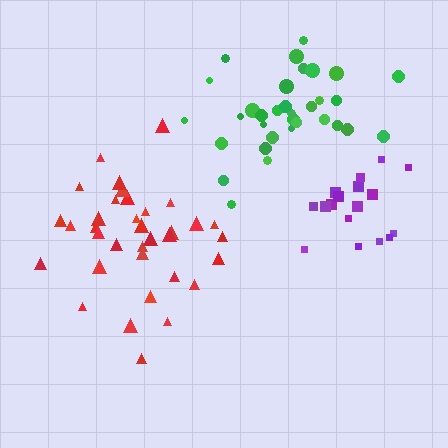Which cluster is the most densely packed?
Green.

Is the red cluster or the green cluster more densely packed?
Green.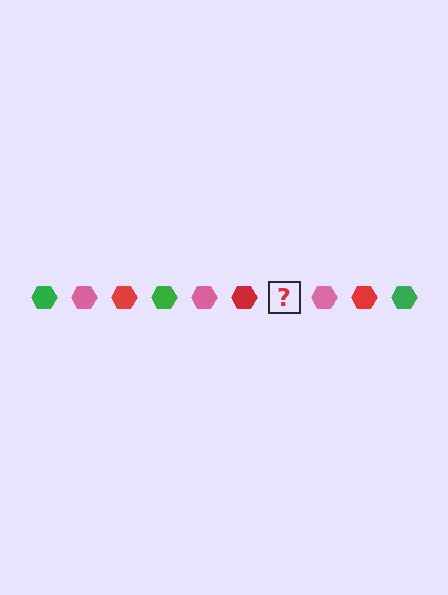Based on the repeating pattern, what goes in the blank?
The blank should be a green hexagon.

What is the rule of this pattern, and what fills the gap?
The rule is that the pattern cycles through green, pink, red hexagons. The gap should be filled with a green hexagon.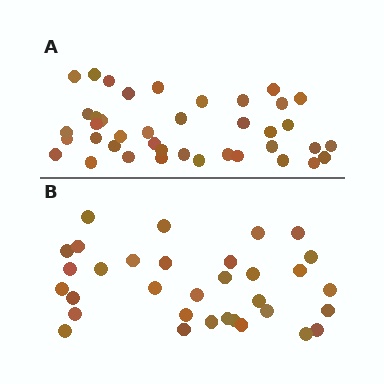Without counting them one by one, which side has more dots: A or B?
Region A (the top region) has more dots.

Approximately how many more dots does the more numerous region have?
Region A has roughly 8 or so more dots than region B.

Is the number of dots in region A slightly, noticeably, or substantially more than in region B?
Region A has only slightly more — the two regions are fairly close. The ratio is roughly 1.2 to 1.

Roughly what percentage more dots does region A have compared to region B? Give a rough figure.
About 20% more.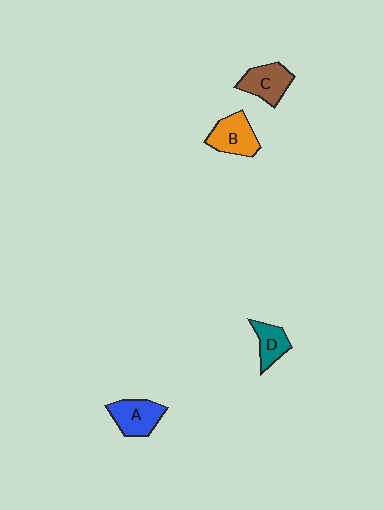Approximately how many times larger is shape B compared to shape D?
Approximately 1.4 times.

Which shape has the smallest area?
Shape D (teal).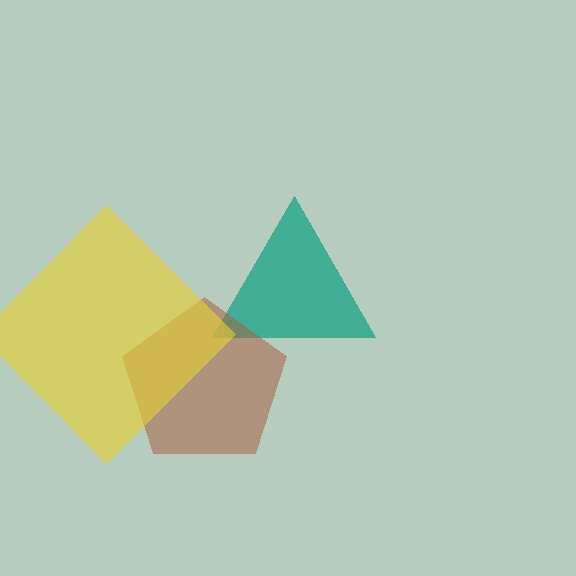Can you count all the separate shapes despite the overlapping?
Yes, there are 3 separate shapes.